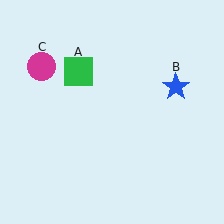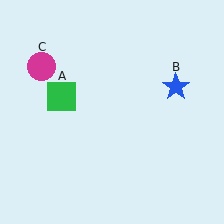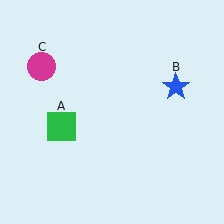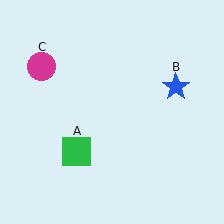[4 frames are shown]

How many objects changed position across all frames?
1 object changed position: green square (object A).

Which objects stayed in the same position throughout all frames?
Blue star (object B) and magenta circle (object C) remained stationary.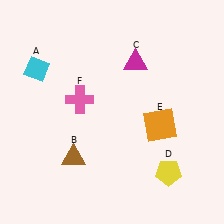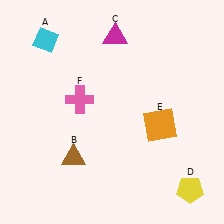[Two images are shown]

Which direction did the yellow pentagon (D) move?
The yellow pentagon (D) moved right.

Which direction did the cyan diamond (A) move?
The cyan diamond (A) moved up.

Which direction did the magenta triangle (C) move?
The magenta triangle (C) moved up.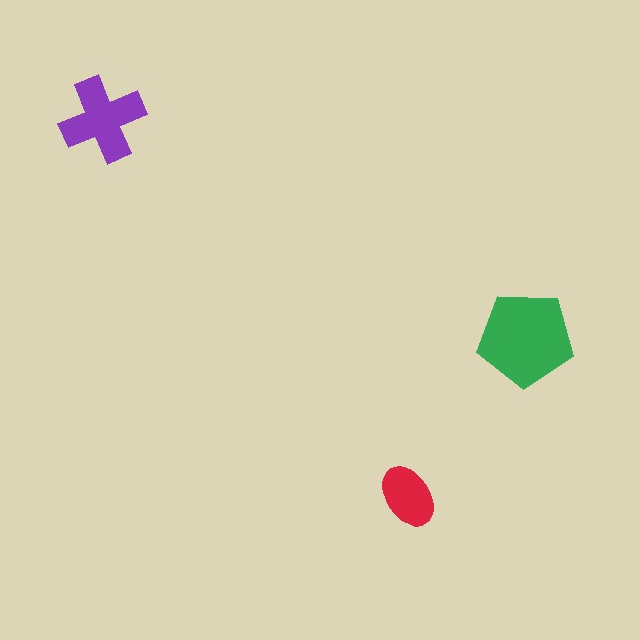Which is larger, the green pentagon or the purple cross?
The green pentagon.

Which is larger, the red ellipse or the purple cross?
The purple cross.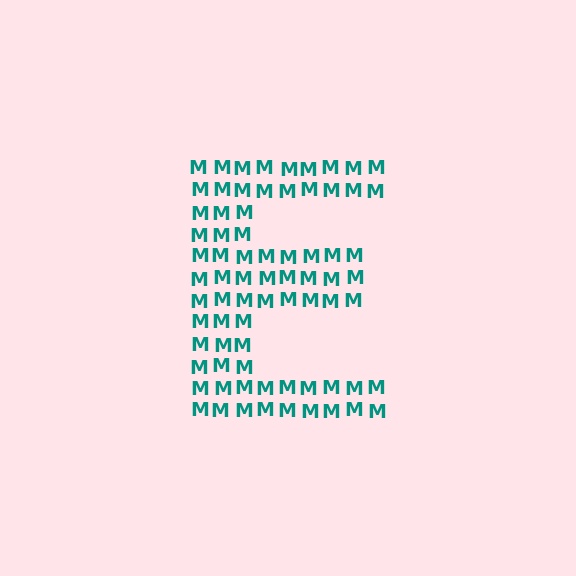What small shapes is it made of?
It is made of small letter M's.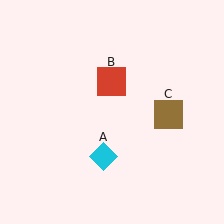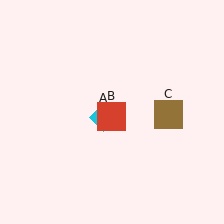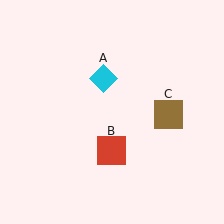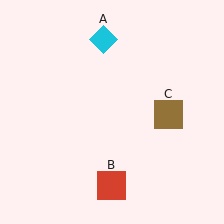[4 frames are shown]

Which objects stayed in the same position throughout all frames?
Brown square (object C) remained stationary.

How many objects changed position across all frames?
2 objects changed position: cyan diamond (object A), red square (object B).